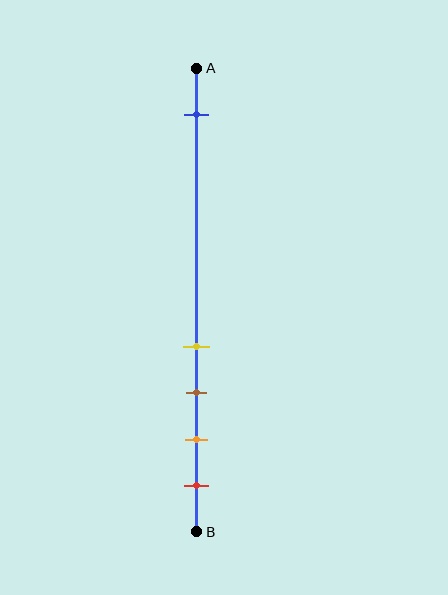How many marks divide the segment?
There are 5 marks dividing the segment.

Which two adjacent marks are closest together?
The yellow and brown marks are the closest adjacent pair.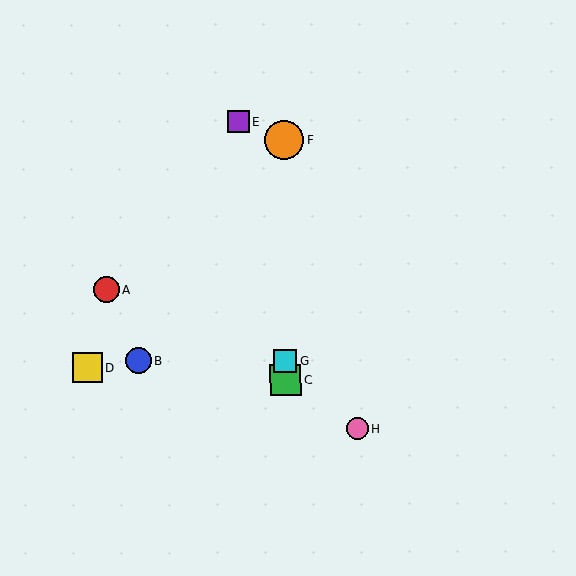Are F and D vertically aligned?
No, F is at x≈284 and D is at x≈88.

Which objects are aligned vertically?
Objects C, F, G are aligned vertically.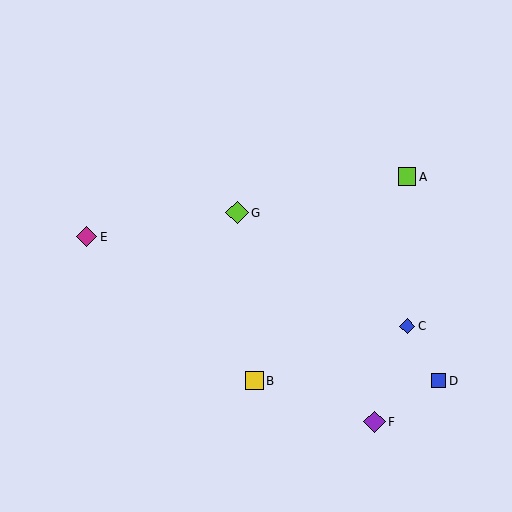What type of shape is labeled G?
Shape G is a lime diamond.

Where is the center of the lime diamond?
The center of the lime diamond is at (237, 213).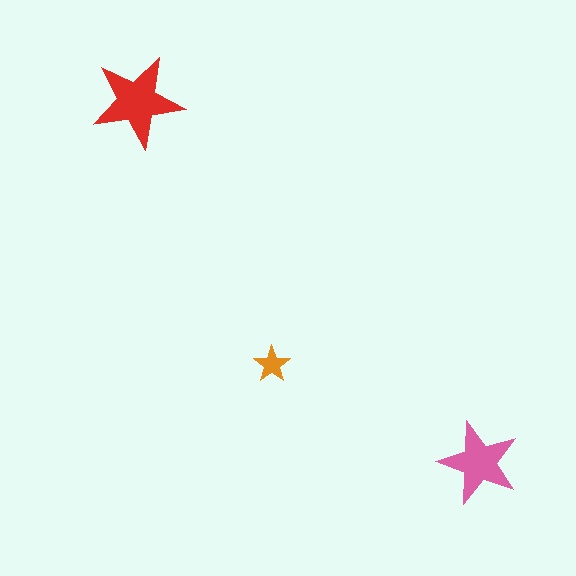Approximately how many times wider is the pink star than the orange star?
About 2 times wider.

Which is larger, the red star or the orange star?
The red one.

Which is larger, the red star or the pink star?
The red one.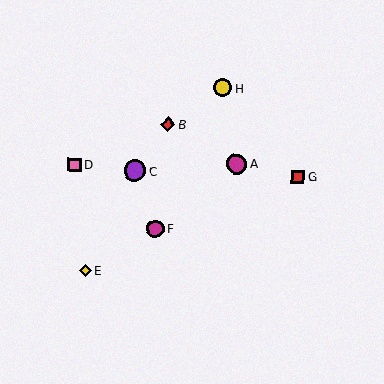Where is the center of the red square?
The center of the red square is at (298, 177).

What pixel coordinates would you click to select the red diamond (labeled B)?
Click at (168, 124) to select the red diamond B.